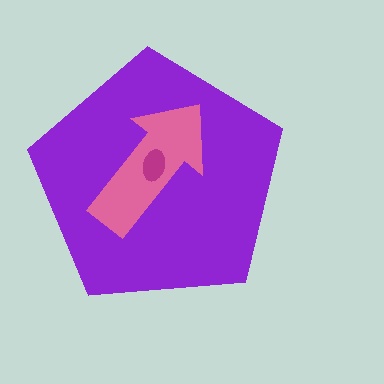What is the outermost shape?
The purple pentagon.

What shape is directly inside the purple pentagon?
The pink arrow.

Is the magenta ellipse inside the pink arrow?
Yes.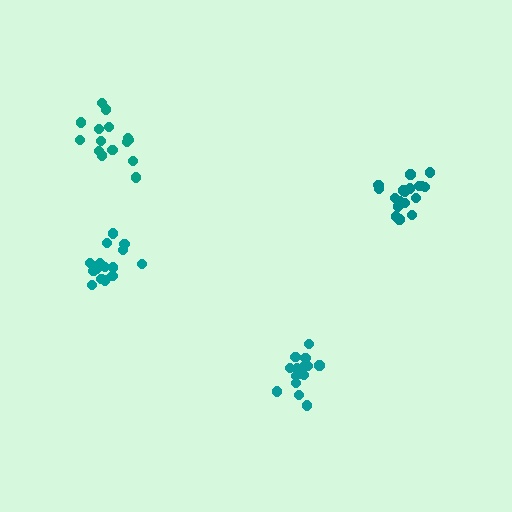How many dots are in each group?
Group 1: 15 dots, Group 2: 16 dots, Group 3: 18 dots, Group 4: 16 dots (65 total).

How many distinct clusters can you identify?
There are 4 distinct clusters.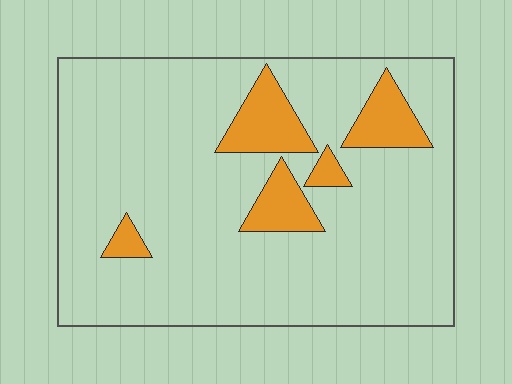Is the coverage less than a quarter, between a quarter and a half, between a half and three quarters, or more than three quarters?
Less than a quarter.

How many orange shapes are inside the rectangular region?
5.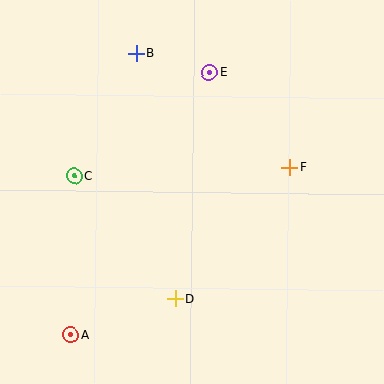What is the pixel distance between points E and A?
The distance between E and A is 297 pixels.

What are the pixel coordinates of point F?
Point F is at (290, 167).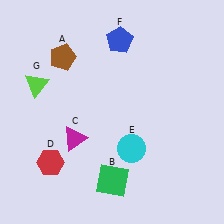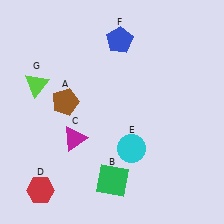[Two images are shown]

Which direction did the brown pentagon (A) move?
The brown pentagon (A) moved down.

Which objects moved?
The objects that moved are: the brown pentagon (A), the red hexagon (D).